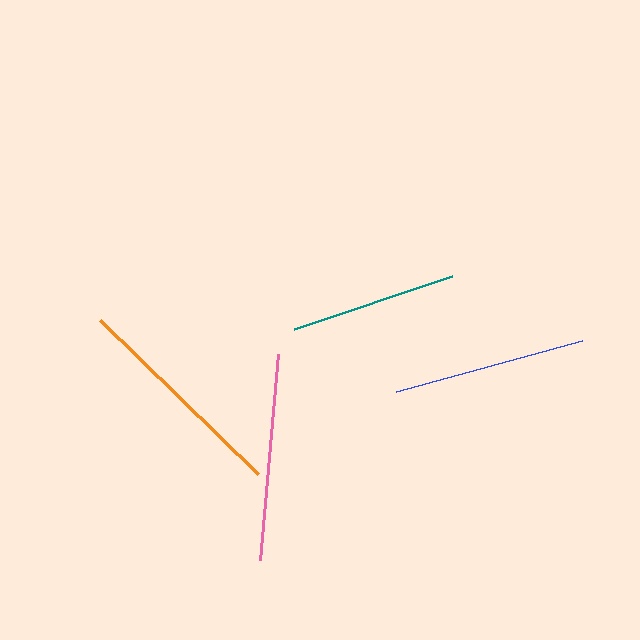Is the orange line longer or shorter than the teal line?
The orange line is longer than the teal line.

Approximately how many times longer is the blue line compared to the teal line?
The blue line is approximately 1.2 times the length of the teal line.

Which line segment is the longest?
The orange line is the longest at approximately 220 pixels.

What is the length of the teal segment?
The teal segment is approximately 167 pixels long.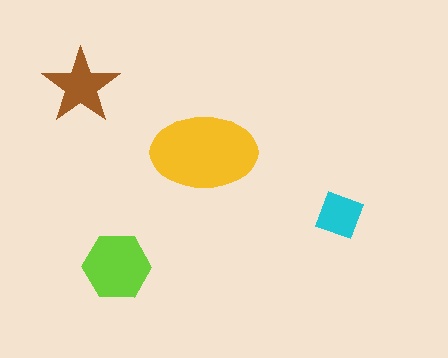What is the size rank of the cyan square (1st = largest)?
4th.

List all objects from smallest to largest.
The cyan square, the brown star, the lime hexagon, the yellow ellipse.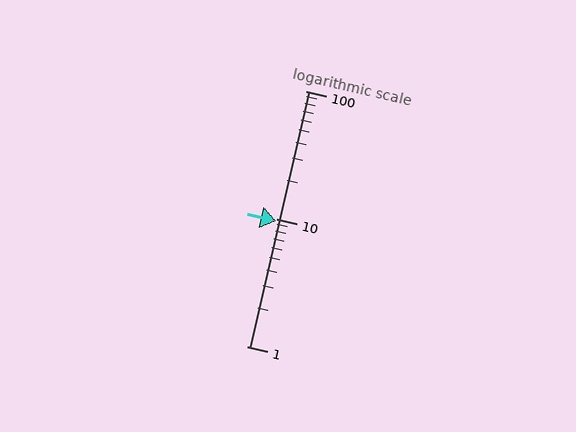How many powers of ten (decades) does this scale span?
The scale spans 2 decades, from 1 to 100.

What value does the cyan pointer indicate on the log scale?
The pointer indicates approximately 9.6.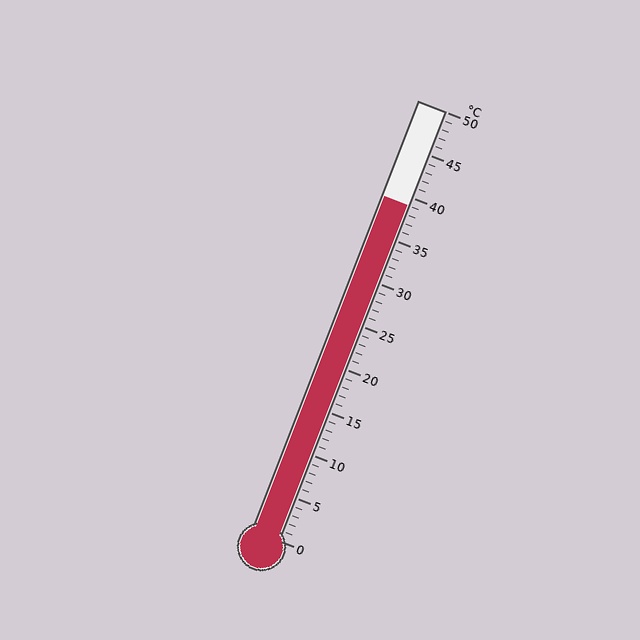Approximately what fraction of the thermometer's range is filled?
The thermometer is filled to approximately 80% of its range.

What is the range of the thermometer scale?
The thermometer scale ranges from 0°C to 50°C.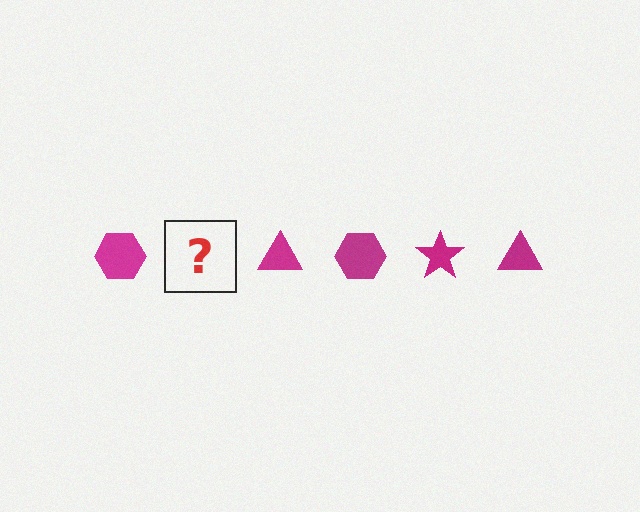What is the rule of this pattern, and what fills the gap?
The rule is that the pattern cycles through hexagon, star, triangle shapes in magenta. The gap should be filled with a magenta star.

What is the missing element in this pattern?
The missing element is a magenta star.